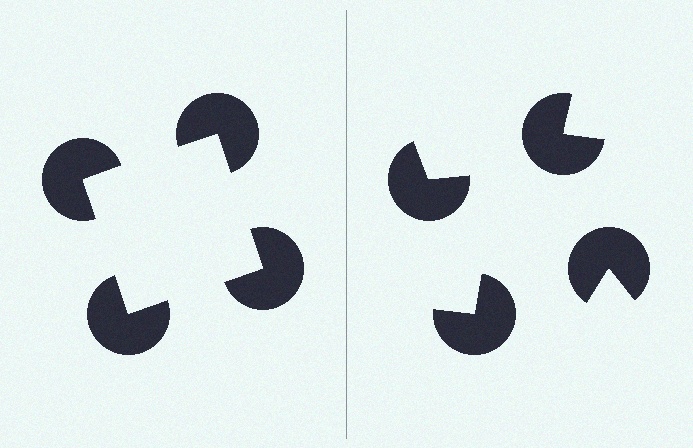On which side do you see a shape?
An illusory square appears on the left side. On the right side the wedge cuts are rotated, so no coherent shape forms.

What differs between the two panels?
The pac-man discs are positioned identically on both sides; only the wedge orientations differ. On the left they align to a square; on the right they are misaligned.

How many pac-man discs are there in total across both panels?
8 — 4 on each side.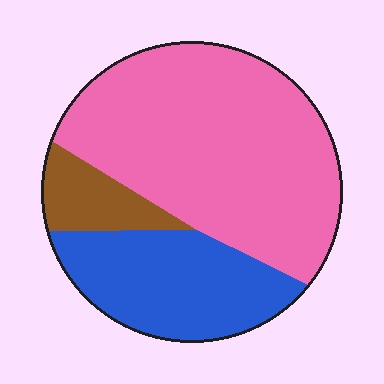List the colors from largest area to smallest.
From largest to smallest: pink, blue, brown.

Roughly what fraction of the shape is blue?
Blue takes up about one quarter (1/4) of the shape.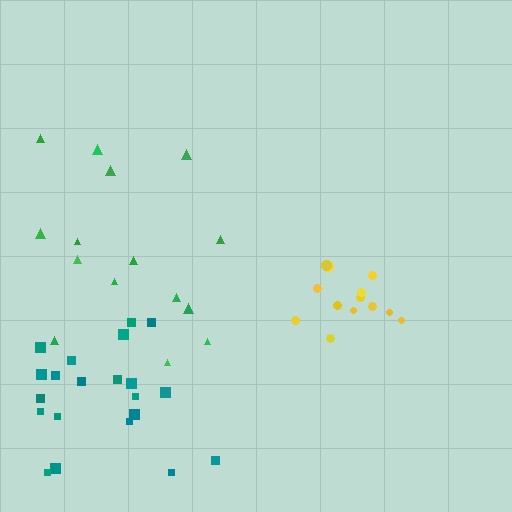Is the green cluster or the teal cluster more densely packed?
Teal.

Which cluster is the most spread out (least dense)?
Green.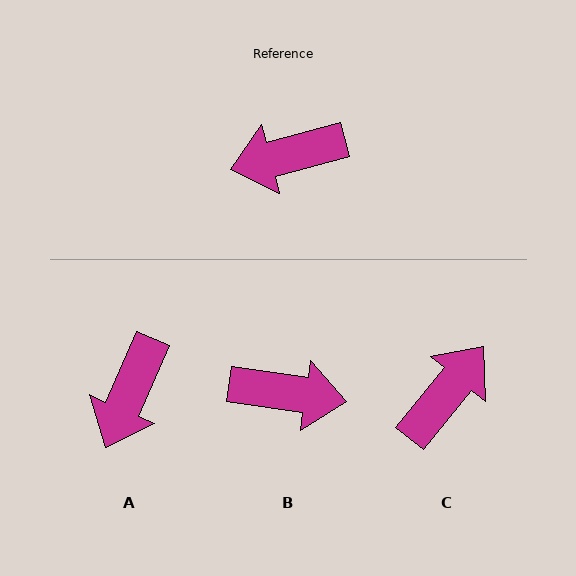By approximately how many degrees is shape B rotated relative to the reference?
Approximately 157 degrees counter-clockwise.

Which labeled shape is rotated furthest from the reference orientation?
B, about 157 degrees away.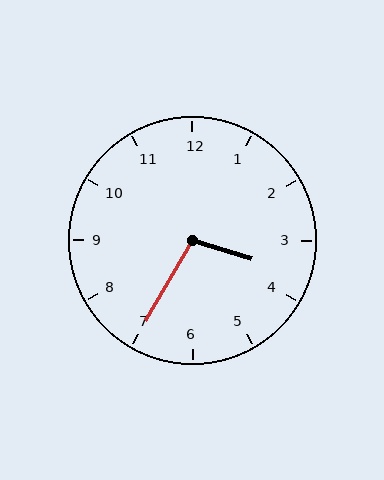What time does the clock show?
3:35.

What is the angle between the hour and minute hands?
Approximately 102 degrees.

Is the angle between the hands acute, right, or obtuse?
It is obtuse.